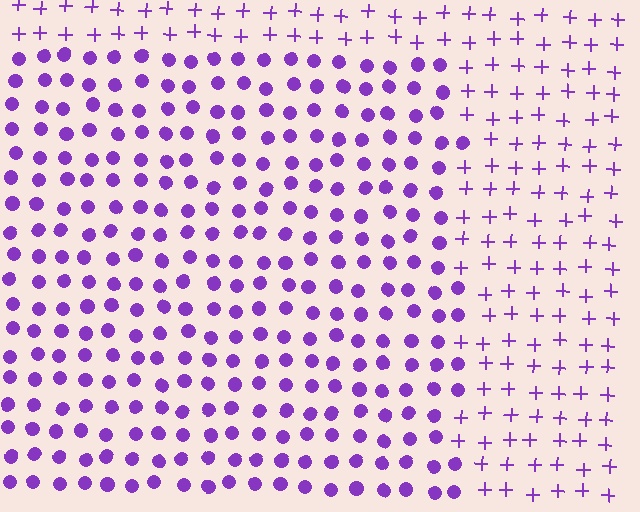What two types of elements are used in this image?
The image uses circles inside the rectangle region and plus signs outside it.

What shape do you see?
I see a rectangle.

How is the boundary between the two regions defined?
The boundary is defined by a change in element shape: circles inside vs. plus signs outside. All elements share the same color and spacing.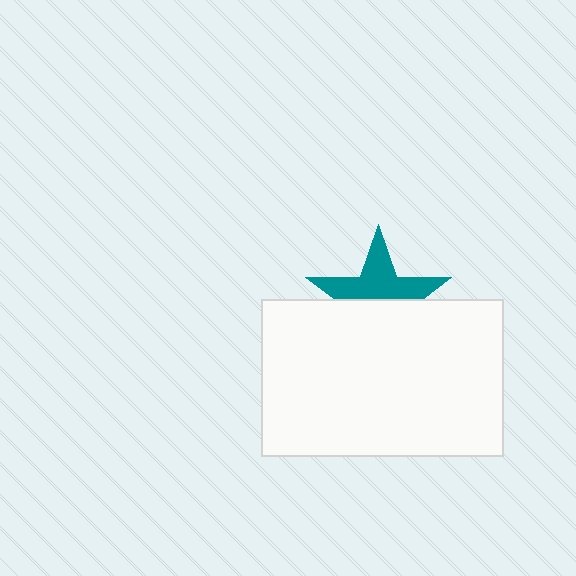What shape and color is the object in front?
The object in front is a white rectangle.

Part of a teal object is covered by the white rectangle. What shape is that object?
It is a star.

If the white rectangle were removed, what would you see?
You would see the complete teal star.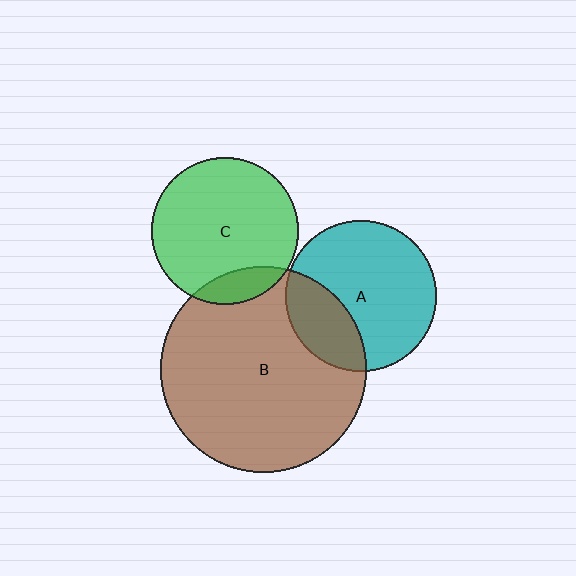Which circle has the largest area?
Circle B (brown).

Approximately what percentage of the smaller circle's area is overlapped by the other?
Approximately 30%.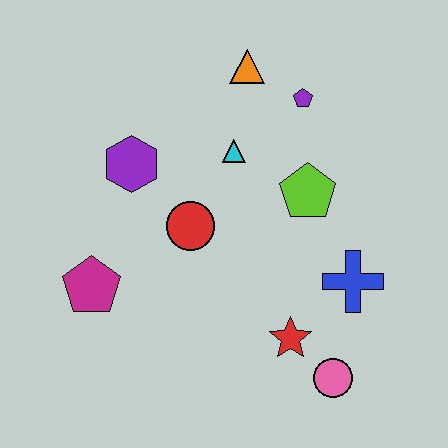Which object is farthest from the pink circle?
The orange triangle is farthest from the pink circle.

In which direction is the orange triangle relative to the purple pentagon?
The orange triangle is to the left of the purple pentagon.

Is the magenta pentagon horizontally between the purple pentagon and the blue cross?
No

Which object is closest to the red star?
The pink circle is closest to the red star.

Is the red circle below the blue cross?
No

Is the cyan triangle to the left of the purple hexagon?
No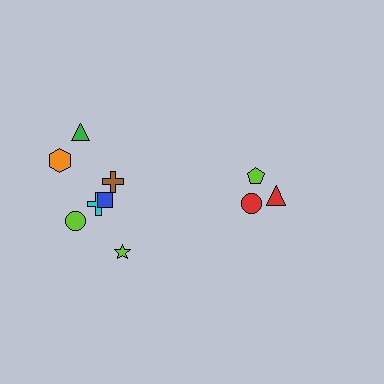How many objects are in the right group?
There are 3 objects.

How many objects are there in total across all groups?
There are 10 objects.